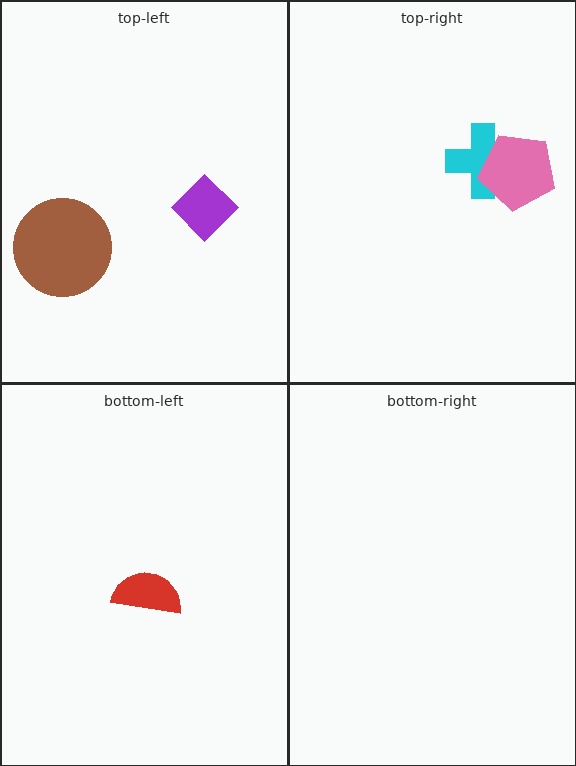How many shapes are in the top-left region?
2.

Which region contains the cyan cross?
The top-right region.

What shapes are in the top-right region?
The cyan cross, the pink pentagon.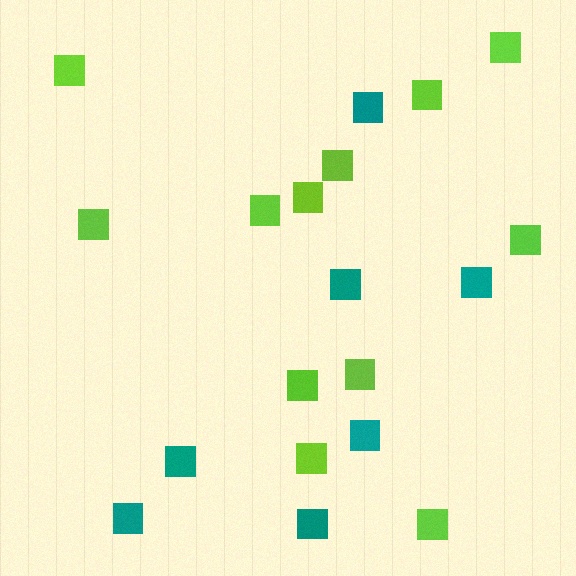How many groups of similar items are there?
There are 2 groups: one group of lime squares (12) and one group of teal squares (7).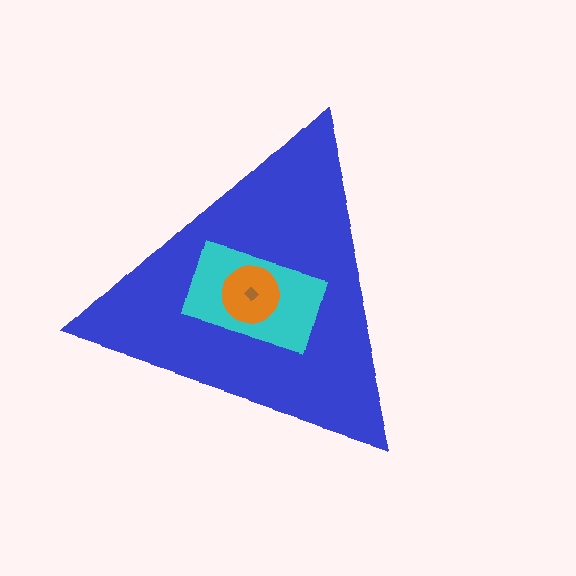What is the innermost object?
The brown diamond.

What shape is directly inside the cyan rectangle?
The orange circle.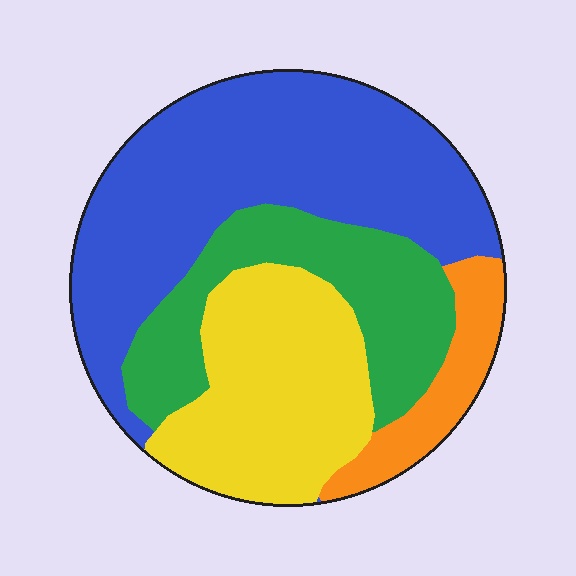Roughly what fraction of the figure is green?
Green covers around 20% of the figure.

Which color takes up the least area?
Orange, at roughly 10%.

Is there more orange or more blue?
Blue.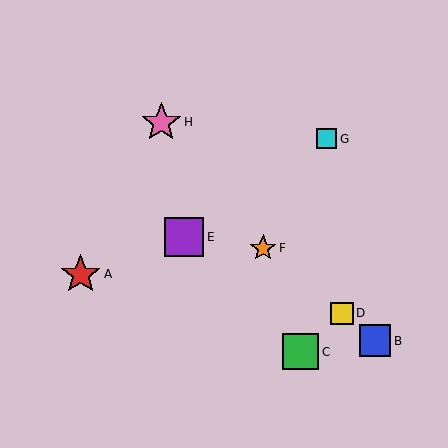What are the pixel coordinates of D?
Object D is at (342, 314).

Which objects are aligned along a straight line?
Objects B, D, F are aligned along a straight line.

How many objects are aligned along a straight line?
3 objects (B, D, F) are aligned along a straight line.